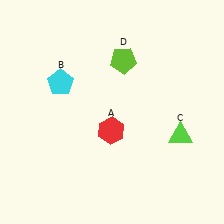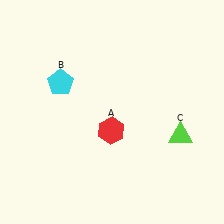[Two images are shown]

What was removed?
The lime pentagon (D) was removed in Image 2.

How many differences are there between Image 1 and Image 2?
There is 1 difference between the two images.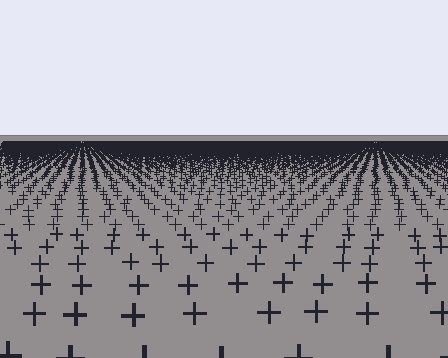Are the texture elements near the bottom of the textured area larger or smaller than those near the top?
Larger. Near the bottom, elements are closer to the viewer and appear at a bigger on-screen size.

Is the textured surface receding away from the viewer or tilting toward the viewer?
The surface is receding away from the viewer. Texture elements get smaller and denser toward the top.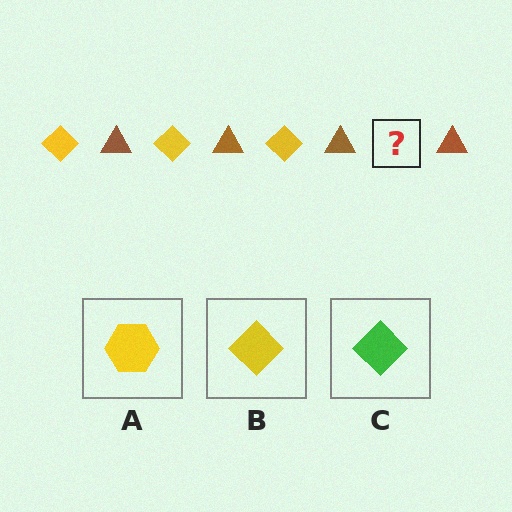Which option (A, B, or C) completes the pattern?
B.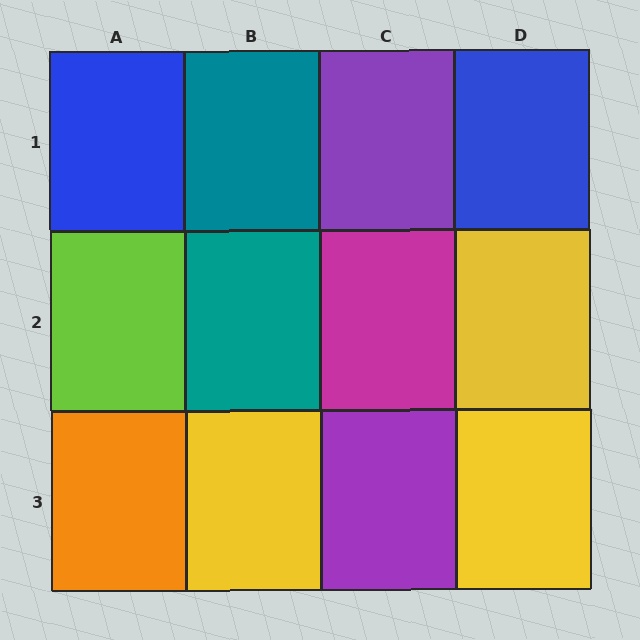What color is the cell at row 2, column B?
Teal.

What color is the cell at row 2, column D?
Yellow.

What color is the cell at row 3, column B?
Yellow.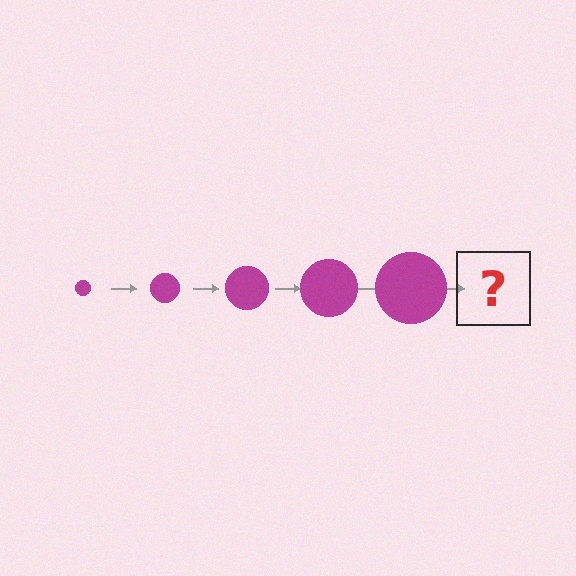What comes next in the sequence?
The next element should be a magenta circle, larger than the previous one.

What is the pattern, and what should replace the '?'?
The pattern is that the circle gets progressively larger each step. The '?' should be a magenta circle, larger than the previous one.